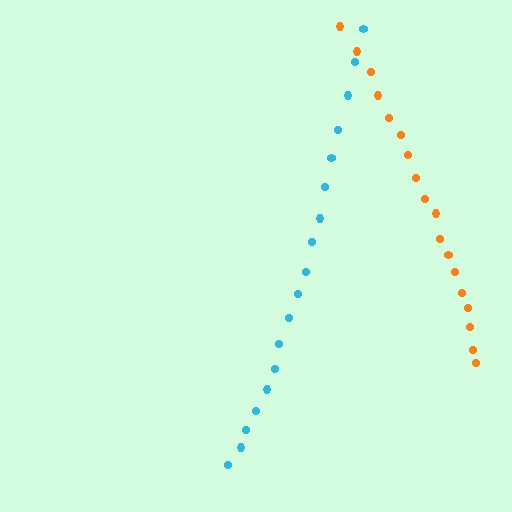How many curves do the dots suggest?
There are 2 distinct paths.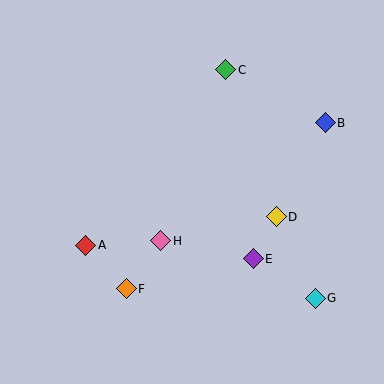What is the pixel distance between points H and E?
The distance between H and E is 94 pixels.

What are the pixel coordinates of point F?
Point F is at (126, 289).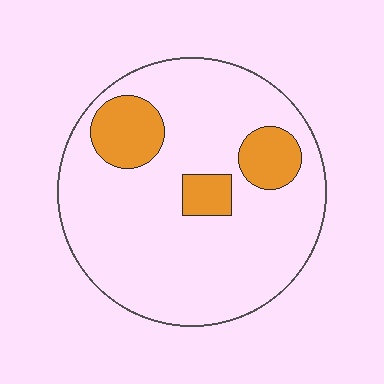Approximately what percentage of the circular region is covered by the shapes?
Approximately 15%.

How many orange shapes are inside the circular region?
3.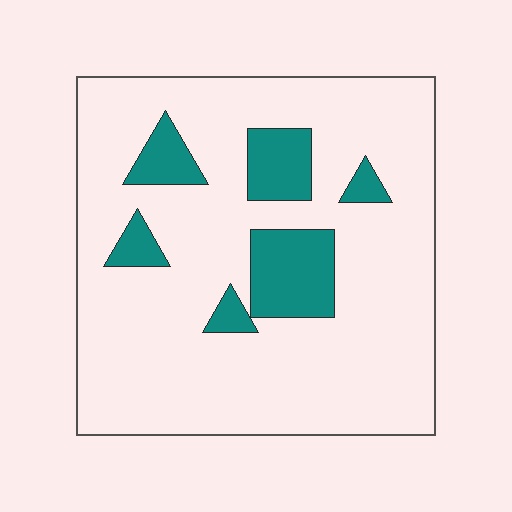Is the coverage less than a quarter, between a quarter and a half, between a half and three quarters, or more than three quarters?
Less than a quarter.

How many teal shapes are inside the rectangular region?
6.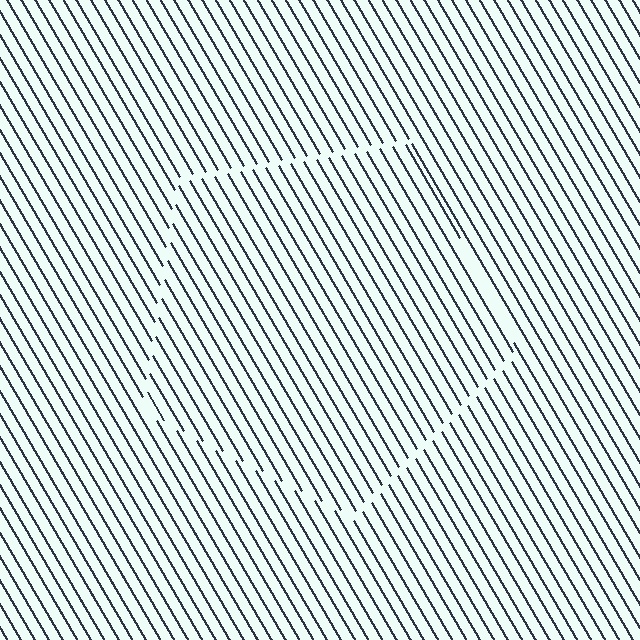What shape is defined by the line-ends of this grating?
An illusory pentagon. The interior of the shape contains the same grating, shifted by half a period — the contour is defined by the phase discontinuity where line-ends from the inner and outer gratings abut.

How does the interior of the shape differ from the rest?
The interior of the shape contains the same grating, shifted by half a period — the contour is defined by the phase discontinuity where line-ends from the inner and outer gratings abut.